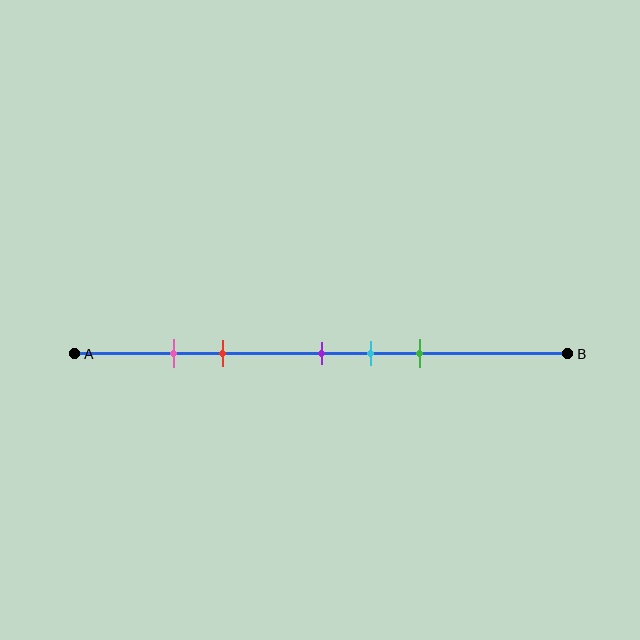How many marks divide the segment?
There are 5 marks dividing the segment.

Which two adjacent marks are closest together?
The pink and red marks are the closest adjacent pair.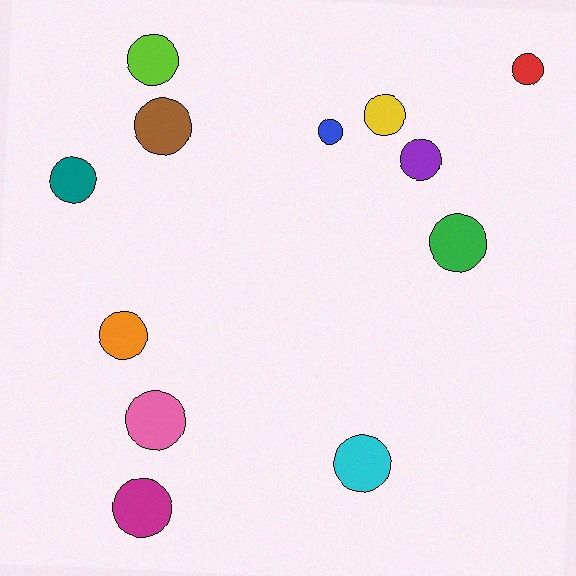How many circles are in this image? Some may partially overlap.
There are 12 circles.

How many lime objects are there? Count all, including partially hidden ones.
There is 1 lime object.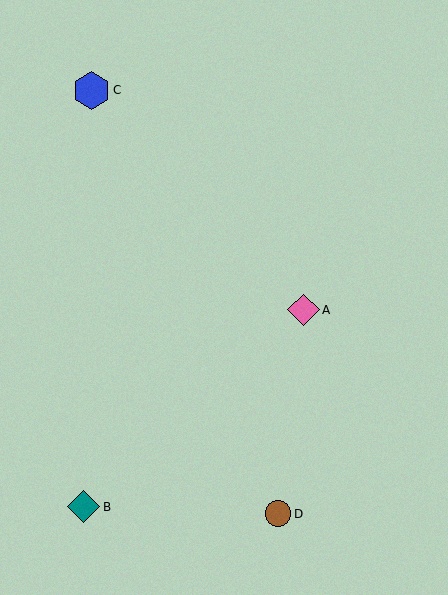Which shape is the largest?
The blue hexagon (labeled C) is the largest.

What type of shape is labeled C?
Shape C is a blue hexagon.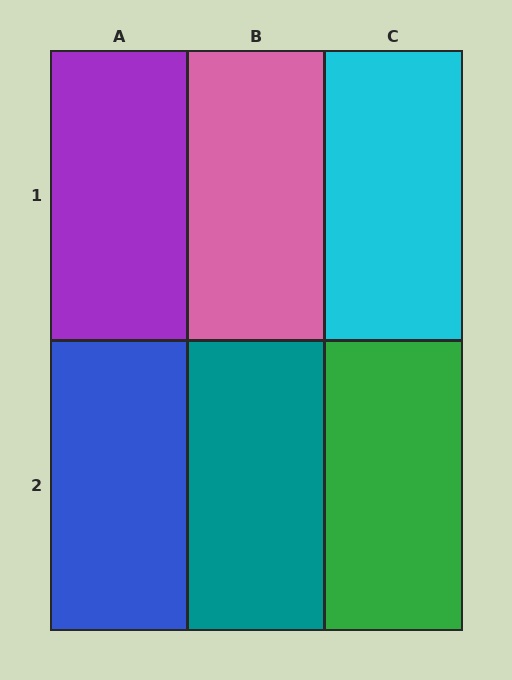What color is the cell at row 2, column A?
Blue.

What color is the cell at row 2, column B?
Teal.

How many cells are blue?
1 cell is blue.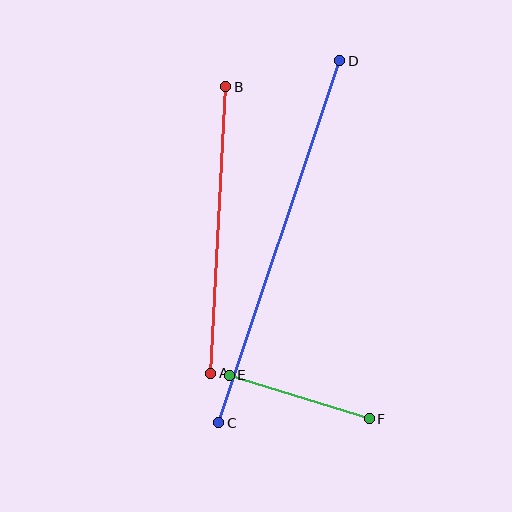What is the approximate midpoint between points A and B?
The midpoint is at approximately (218, 230) pixels.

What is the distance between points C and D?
The distance is approximately 382 pixels.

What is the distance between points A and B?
The distance is approximately 287 pixels.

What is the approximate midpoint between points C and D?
The midpoint is at approximately (279, 242) pixels.